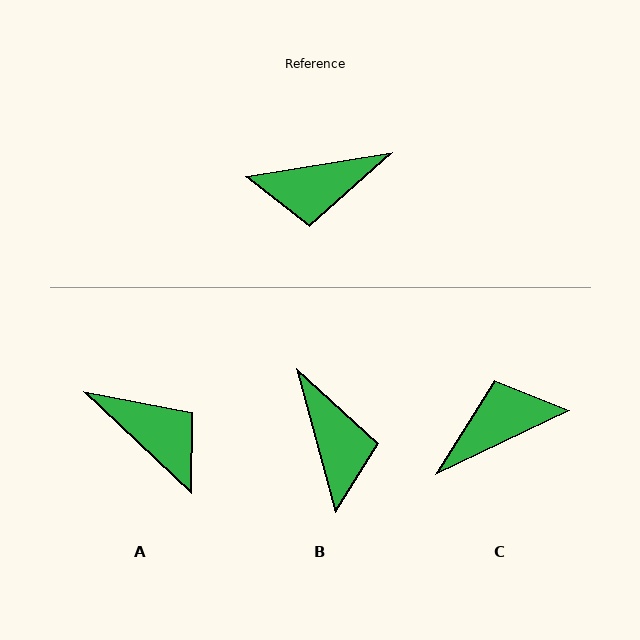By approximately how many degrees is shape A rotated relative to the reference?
Approximately 128 degrees counter-clockwise.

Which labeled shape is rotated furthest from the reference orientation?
C, about 163 degrees away.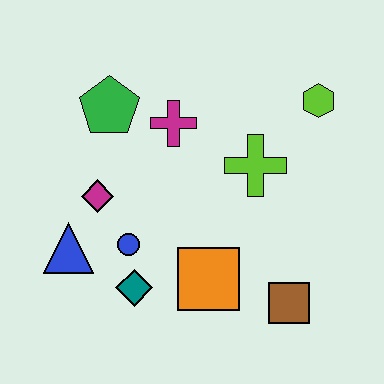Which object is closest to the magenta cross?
The green pentagon is closest to the magenta cross.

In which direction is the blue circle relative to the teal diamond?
The blue circle is above the teal diamond.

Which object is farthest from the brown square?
The green pentagon is farthest from the brown square.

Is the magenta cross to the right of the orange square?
No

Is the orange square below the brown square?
No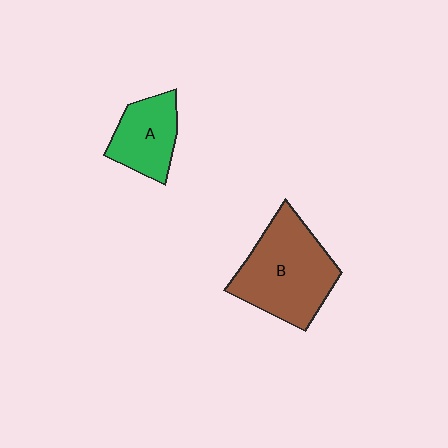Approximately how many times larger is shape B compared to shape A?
Approximately 1.8 times.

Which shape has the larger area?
Shape B (brown).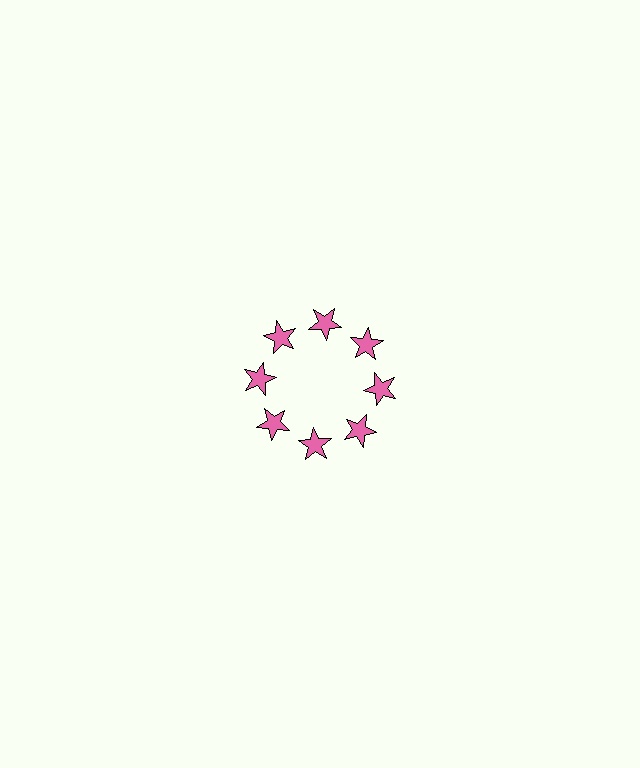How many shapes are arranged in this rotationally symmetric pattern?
There are 8 shapes, arranged in 8 groups of 1.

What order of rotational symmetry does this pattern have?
This pattern has 8-fold rotational symmetry.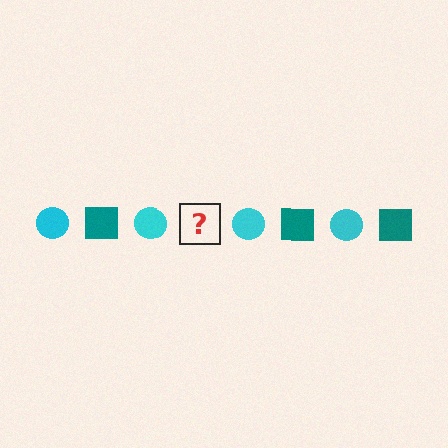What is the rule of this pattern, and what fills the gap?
The rule is that the pattern alternates between cyan circle and teal square. The gap should be filled with a teal square.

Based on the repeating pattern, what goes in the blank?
The blank should be a teal square.